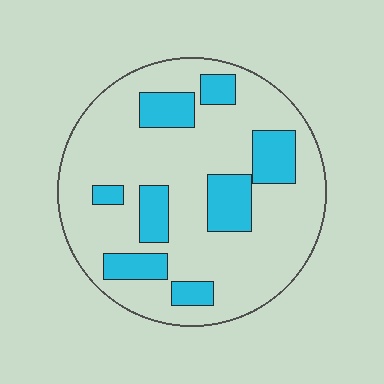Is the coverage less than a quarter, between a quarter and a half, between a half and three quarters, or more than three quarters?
Less than a quarter.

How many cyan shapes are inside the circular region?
8.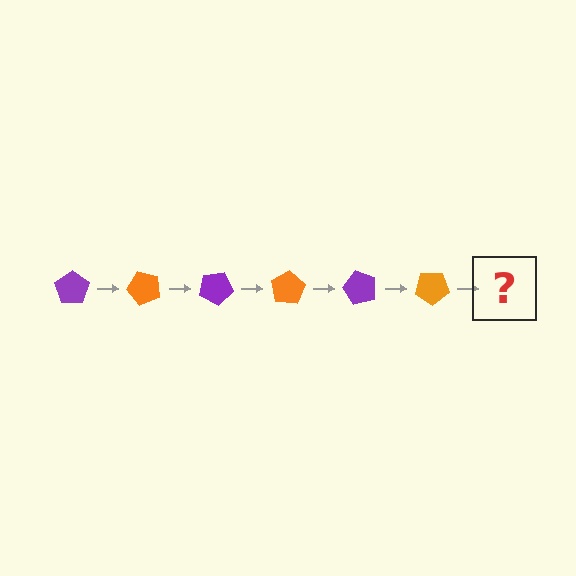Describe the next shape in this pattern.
It should be a purple pentagon, rotated 300 degrees from the start.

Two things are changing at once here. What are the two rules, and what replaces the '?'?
The two rules are that it rotates 50 degrees each step and the color cycles through purple and orange. The '?' should be a purple pentagon, rotated 300 degrees from the start.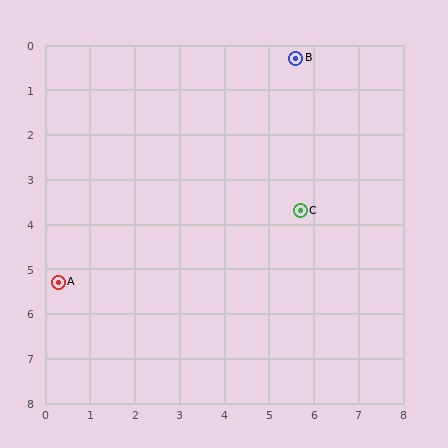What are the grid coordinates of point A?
Point A is at approximately (0.3, 5.3).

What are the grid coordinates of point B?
Point B is at approximately (5.6, 0.3).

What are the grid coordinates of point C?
Point C is at approximately (5.7, 3.7).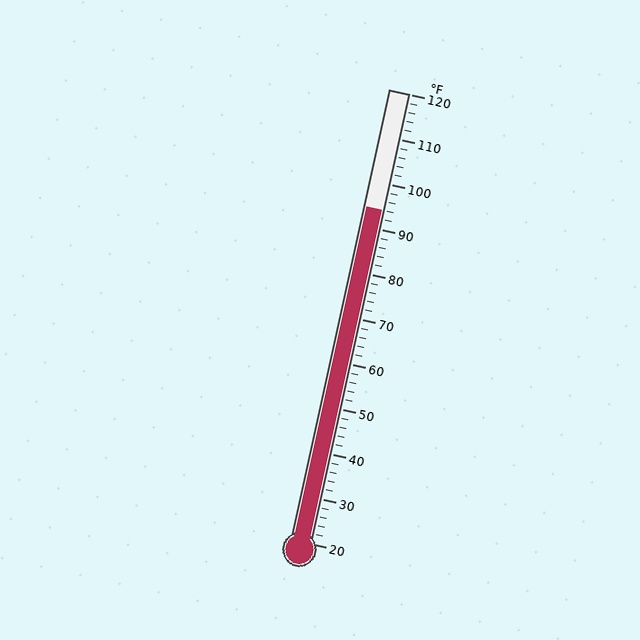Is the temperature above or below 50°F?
The temperature is above 50°F.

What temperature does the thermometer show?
The thermometer shows approximately 94°F.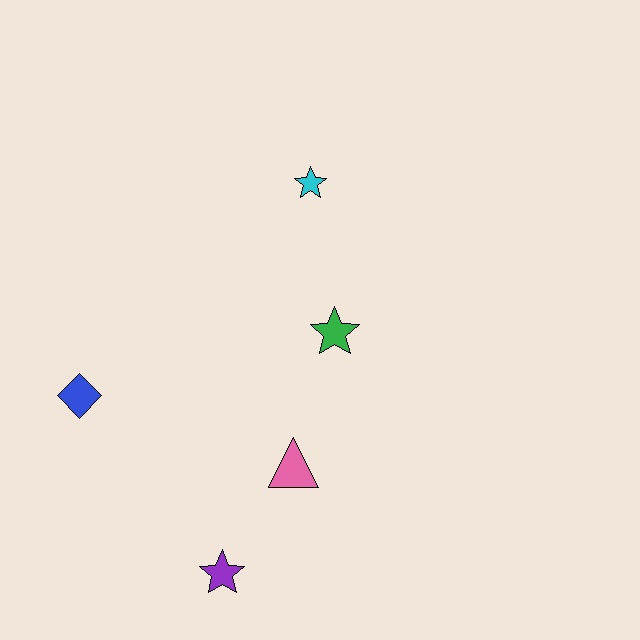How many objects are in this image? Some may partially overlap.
There are 5 objects.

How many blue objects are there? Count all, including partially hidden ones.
There is 1 blue object.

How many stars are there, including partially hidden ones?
There are 3 stars.